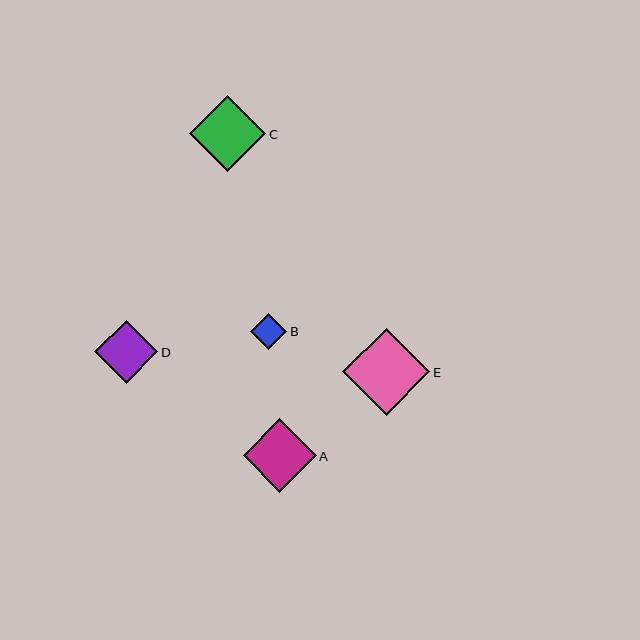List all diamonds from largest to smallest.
From largest to smallest: E, C, A, D, B.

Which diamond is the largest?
Diamond E is the largest with a size of approximately 87 pixels.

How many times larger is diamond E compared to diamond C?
Diamond E is approximately 1.1 times the size of diamond C.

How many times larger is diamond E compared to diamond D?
Diamond E is approximately 1.4 times the size of diamond D.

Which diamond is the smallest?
Diamond B is the smallest with a size of approximately 36 pixels.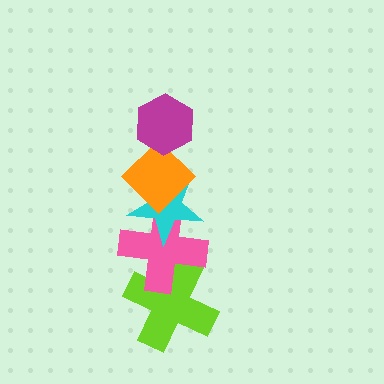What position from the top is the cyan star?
The cyan star is 3rd from the top.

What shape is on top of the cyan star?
The orange diamond is on top of the cyan star.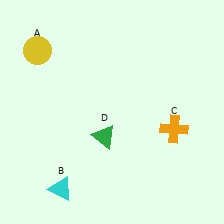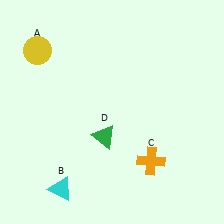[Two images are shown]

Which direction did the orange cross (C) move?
The orange cross (C) moved down.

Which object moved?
The orange cross (C) moved down.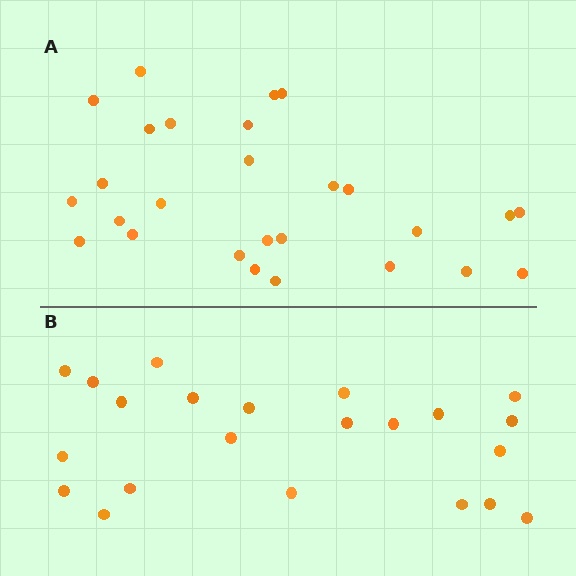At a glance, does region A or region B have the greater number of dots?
Region A (the top region) has more dots.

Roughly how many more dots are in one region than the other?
Region A has about 5 more dots than region B.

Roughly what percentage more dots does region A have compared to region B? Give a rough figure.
About 25% more.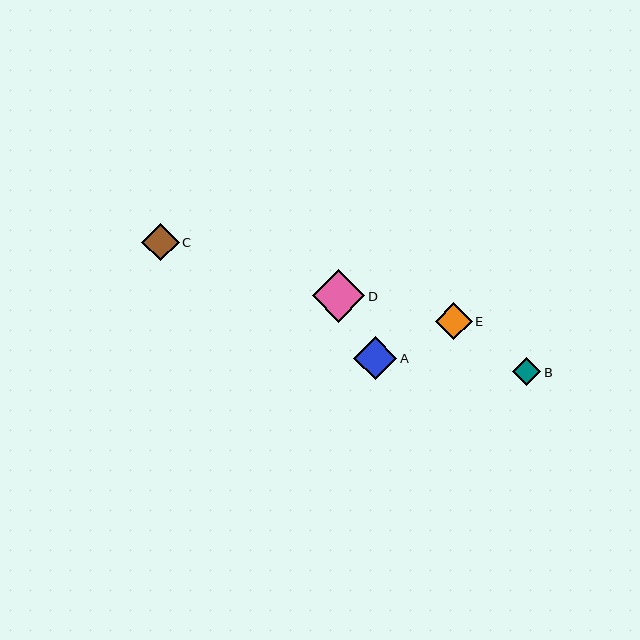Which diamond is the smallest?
Diamond B is the smallest with a size of approximately 28 pixels.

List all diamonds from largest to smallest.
From largest to smallest: D, A, C, E, B.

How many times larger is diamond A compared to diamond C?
Diamond A is approximately 1.1 times the size of diamond C.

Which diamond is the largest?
Diamond D is the largest with a size of approximately 53 pixels.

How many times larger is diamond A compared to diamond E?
Diamond A is approximately 1.2 times the size of diamond E.